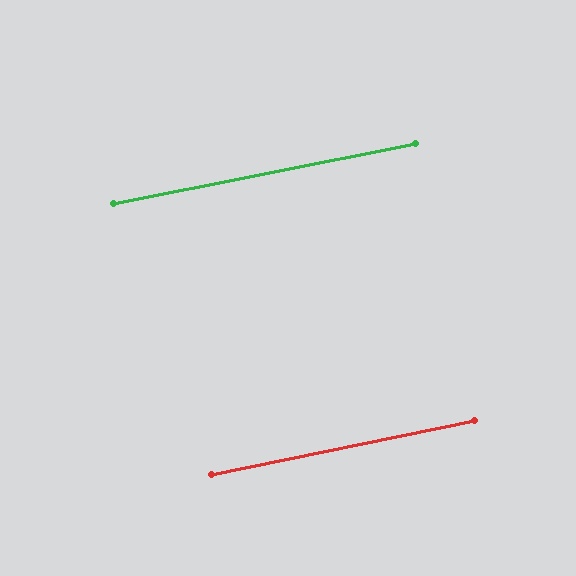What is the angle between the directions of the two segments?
Approximately 1 degree.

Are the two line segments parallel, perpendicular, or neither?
Parallel — their directions differ by only 0.5°.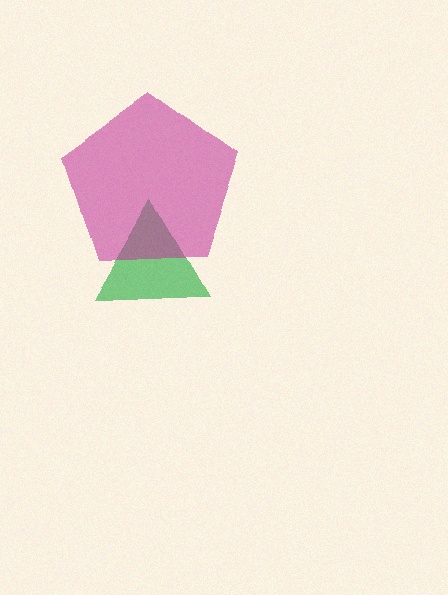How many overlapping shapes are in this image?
There are 2 overlapping shapes in the image.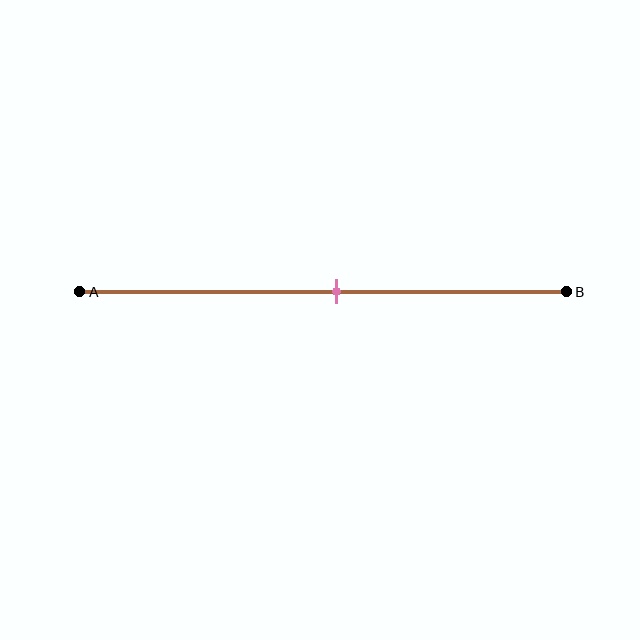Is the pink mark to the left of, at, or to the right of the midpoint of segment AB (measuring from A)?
The pink mark is approximately at the midpoint of segment AB.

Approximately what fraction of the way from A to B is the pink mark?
The pink mark is approximately 55% of the way from A to B.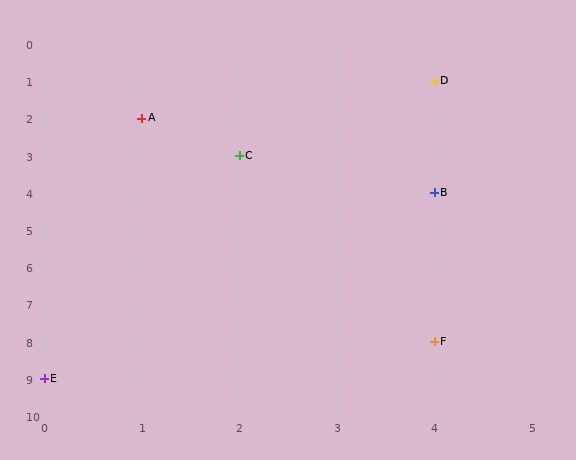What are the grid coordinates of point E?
Point E is at grid coordinates (0, 9).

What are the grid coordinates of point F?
Point F is at grid coordinates (4, 8).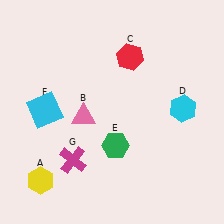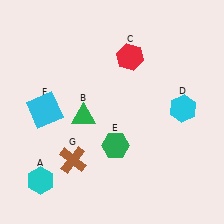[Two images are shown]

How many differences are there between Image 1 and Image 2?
There are 3 differences between the two images.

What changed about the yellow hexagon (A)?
In Image 1, A is yellow. In Image 2, it changed to cyan.